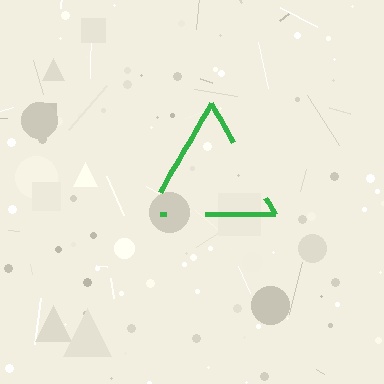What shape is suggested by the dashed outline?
The dashed outline suggests a triangle.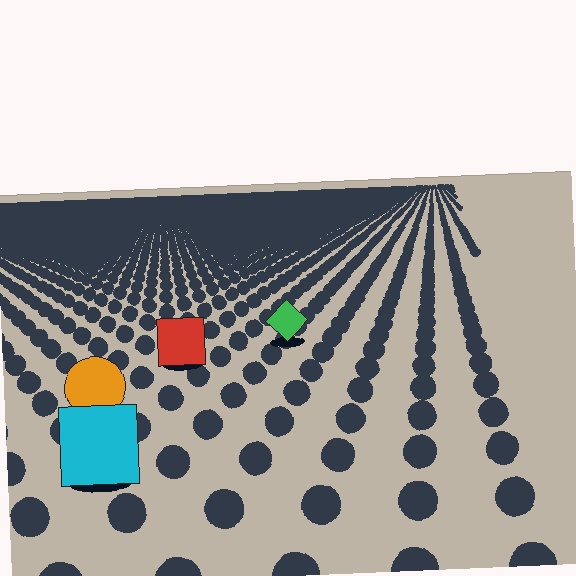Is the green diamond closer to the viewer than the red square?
No. The red square is closer — you can tell from the texture gradient: the ground texture is coarser near it.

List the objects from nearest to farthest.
From nearest to farthest: the cyan square, the orange circle, the red square, the green diamond.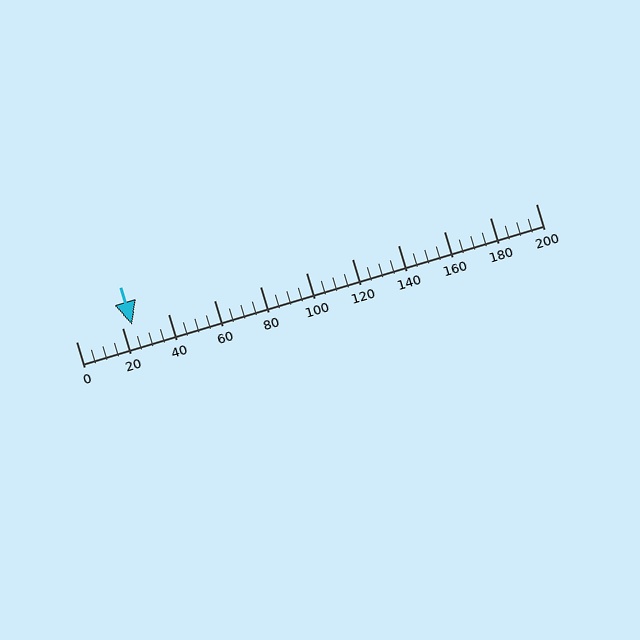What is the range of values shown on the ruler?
The ruler shows values from 0 to 200.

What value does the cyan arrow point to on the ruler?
The cyan arrow points to approximately 24.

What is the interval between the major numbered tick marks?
The major tick marks are spaced 20 units apart.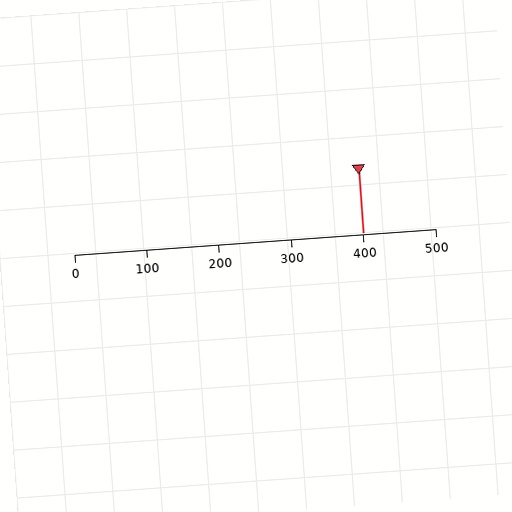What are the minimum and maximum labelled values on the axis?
The axis runs from 0 to 500.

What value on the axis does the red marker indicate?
The marker indicates approximately 400.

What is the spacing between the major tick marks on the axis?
The major ticks are spaced 100 apart.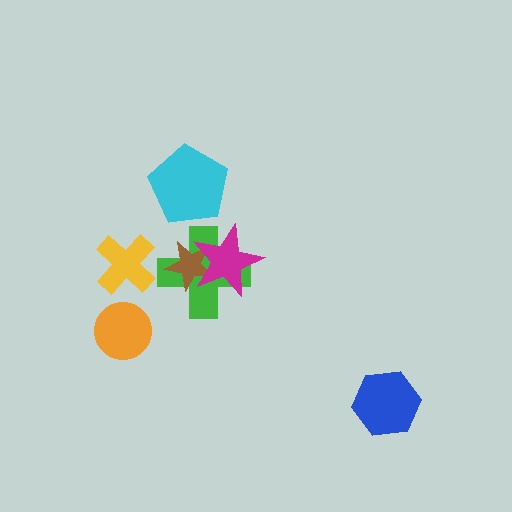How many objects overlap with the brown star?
2 objects overlap with the brown star.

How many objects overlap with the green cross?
2 objects overlap with the green cross.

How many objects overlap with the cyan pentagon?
0 objects overlap with the cyan pentagon.